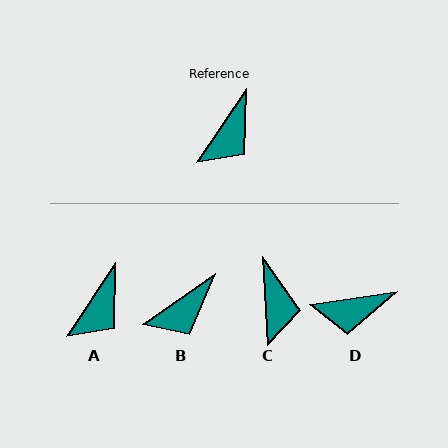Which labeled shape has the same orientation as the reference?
A.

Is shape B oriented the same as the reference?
No, it is off by about 21 degrees.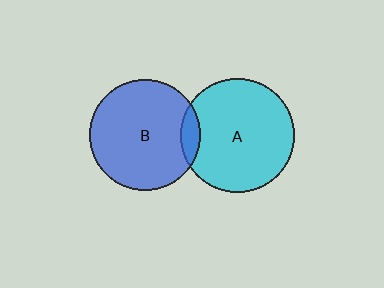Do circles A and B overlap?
Yes.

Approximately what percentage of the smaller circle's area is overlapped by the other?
Approximately 10%.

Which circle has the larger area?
Circle A (cyan).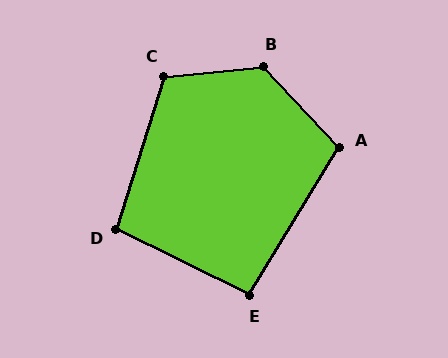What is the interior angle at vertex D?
Approximately 99 degrees (obtuse).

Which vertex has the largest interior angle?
B, at approximately 127 degrees.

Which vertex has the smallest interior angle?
E, at approximately 95 degrees.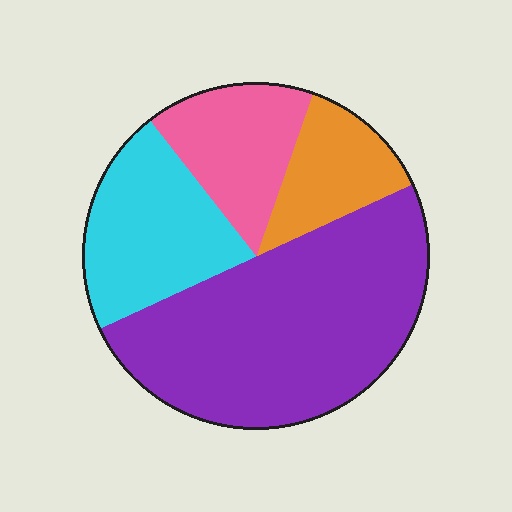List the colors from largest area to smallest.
From largest to smallest: purple, cyan, pink, orange.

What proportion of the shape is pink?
Pink takes up less than a quarter of the shape.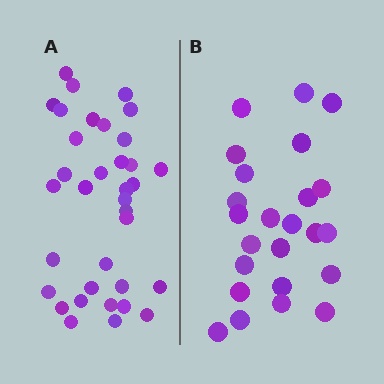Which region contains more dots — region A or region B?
Region A (the left region) has more dots.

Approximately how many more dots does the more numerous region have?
Region A has roughly 12 or so more dots than region B.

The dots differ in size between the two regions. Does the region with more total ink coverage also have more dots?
No. Region B has more total ink coverage because its dots are larger, but region A actually contains more individual dots. Total area can be misleading — the number of items is what matters here.